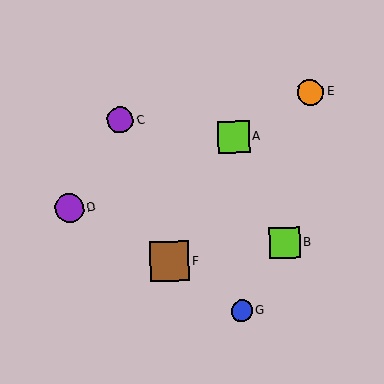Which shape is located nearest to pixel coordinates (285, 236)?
The lime square (labeled B) at (285, 243) is nearest to that location.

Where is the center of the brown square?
The center of the brown square is at (169, 262).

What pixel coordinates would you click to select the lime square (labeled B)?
Click at (285, 243) to select the lime square B.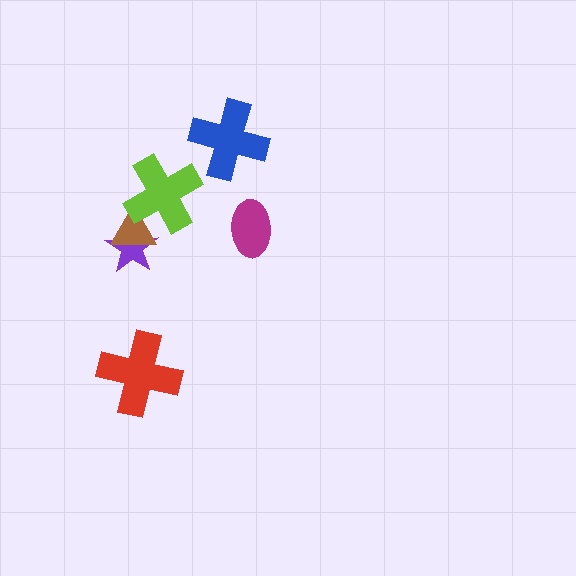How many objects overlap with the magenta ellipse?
0 objects overlap with the magenta ellipse.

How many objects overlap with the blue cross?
0 objects overlap with the blue cross.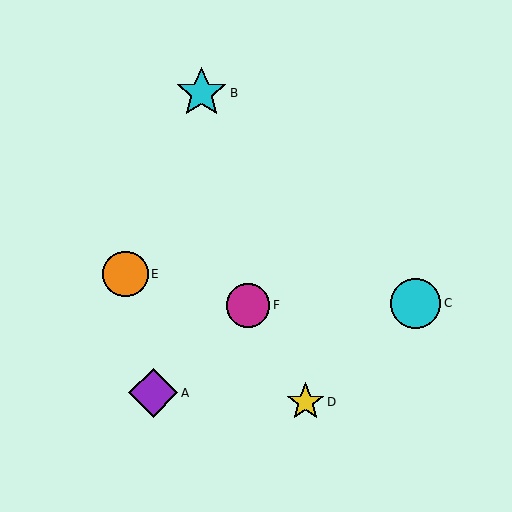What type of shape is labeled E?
Shape E is an orange circle.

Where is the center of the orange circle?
The center of the orange circle is at (126, 274).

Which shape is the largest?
The cyan star (labeled B) is the largest.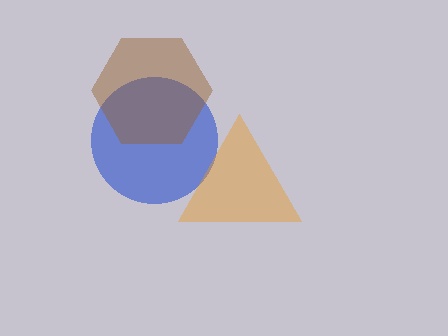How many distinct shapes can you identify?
There are 3 distinct shapes: a blue circle, an orange triangle, a brown hexagon.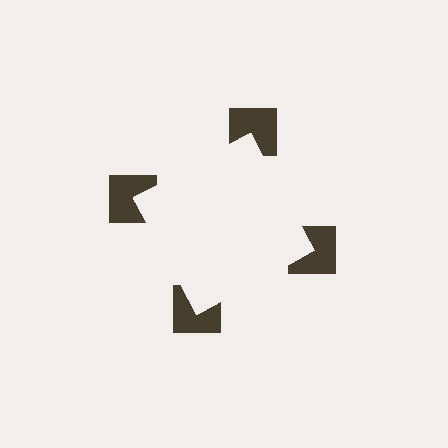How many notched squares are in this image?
There are 4 — one at each vertex of the illusory square.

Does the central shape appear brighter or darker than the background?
It typically appears slightly brighter than the background, even though no actual brightness change is drawn.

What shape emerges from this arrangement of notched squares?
An illusory square — its edges are inferred from the aligned wedge cuts in the notched squares, not physically drawn.